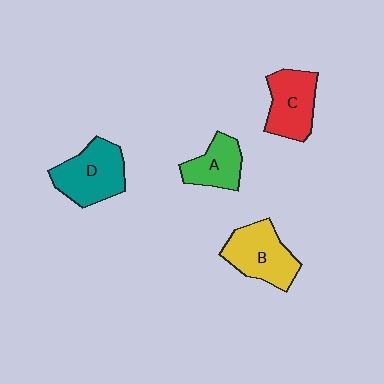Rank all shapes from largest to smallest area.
From largest to smallest: D (teal), B (yellow), C (red), A (green).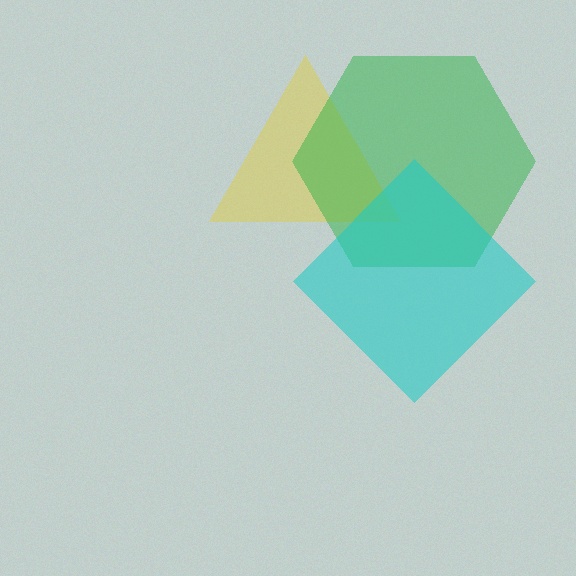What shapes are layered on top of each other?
The layered shapes are: a yellow triangle, a green hexagon, a cyan diamond.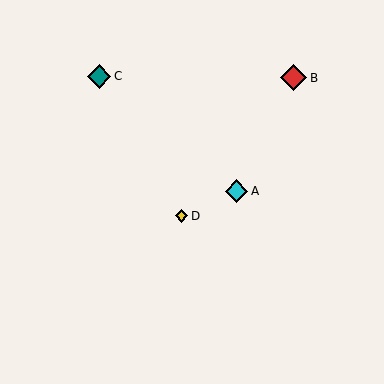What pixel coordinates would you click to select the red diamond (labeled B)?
Click at (294, 78) to select the red diamond B.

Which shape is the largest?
The red diamond (labeled B) is the largest.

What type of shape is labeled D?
Shape D is a yellow diamond.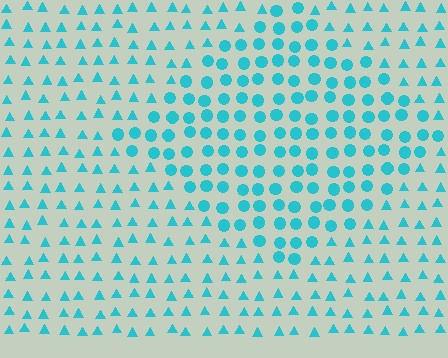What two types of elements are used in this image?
The image uses circles inside the diamond region and triangles outside it.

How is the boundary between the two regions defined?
The boundary is defined by a change in element shape: circles inside vs. triangles outside. All elements share the same color and spacing.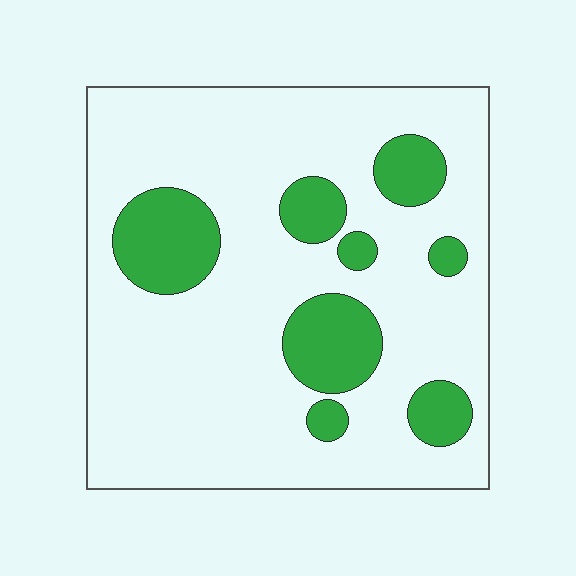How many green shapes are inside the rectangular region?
8.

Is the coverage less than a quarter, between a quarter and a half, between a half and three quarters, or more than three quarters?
Less than a quarter.